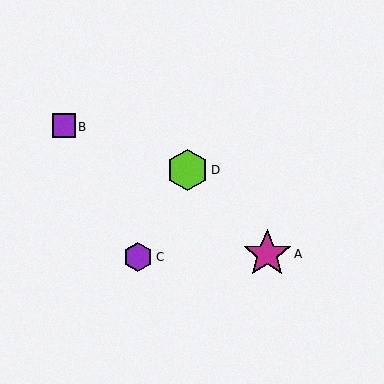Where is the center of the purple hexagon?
The center of the purple hexagon is at (138, 257).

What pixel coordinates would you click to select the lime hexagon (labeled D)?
Click at (188, 170) to select the lime hexagon D.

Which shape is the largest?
The magenta star (labeled A) is the largest.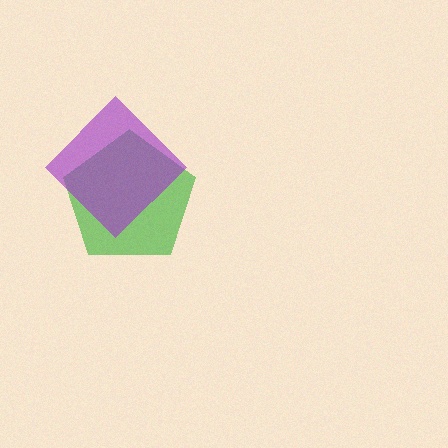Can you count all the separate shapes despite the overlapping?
Yes, there are 2 separate shapes.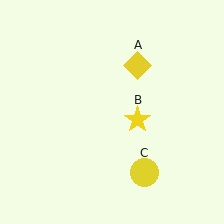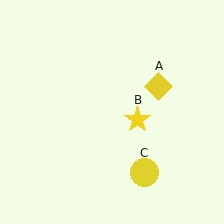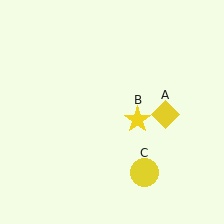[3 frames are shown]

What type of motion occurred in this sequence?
The yellow diamond (object A) rotated clockwise around the center of the scene.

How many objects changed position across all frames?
1 object changed position: yellow diamond (object A).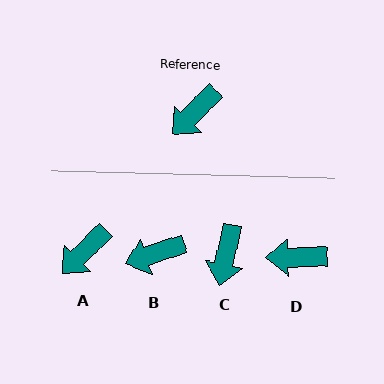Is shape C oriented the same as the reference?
No, it is off by about 33 degrees.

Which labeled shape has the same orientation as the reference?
A.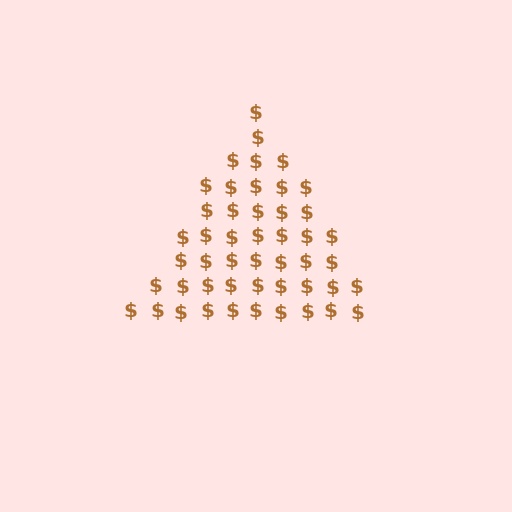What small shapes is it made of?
It is made of small dollar signs.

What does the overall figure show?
The overall figure shows a triangle.